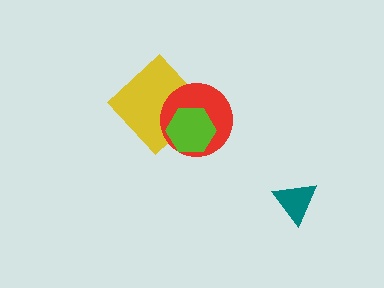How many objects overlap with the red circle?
2 objects overlap with the red circle.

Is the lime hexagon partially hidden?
No, no other shape covers it.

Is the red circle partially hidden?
Yes, it is partially covered by another shape.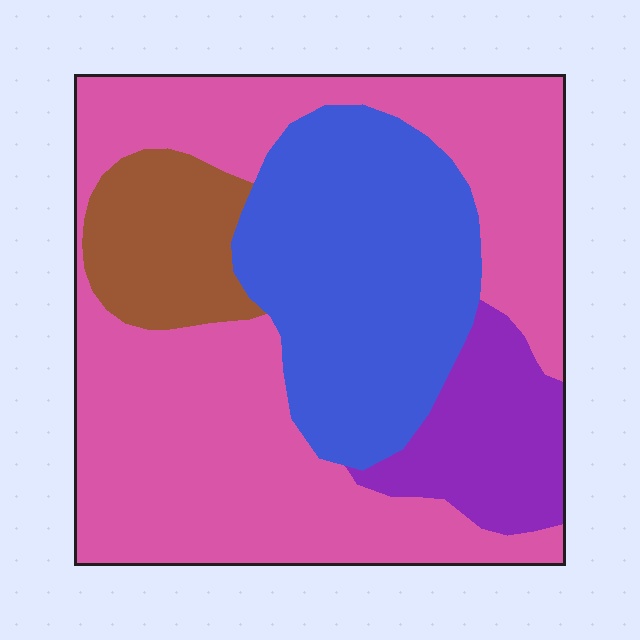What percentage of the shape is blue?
Blue takes up between a sixth and a third of the shape.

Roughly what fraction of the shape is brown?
Brown covers 10% of the shape.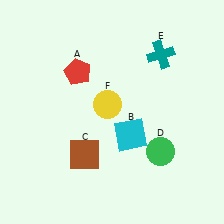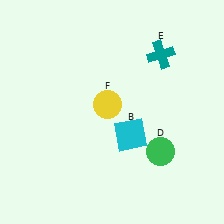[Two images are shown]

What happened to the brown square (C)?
The brown square (C) was removed in Image 2. It was in the bottom-left area of Image 1.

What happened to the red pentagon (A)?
The red pentagon (A) was removed in Image 2. It was in the top-left area of Image 1.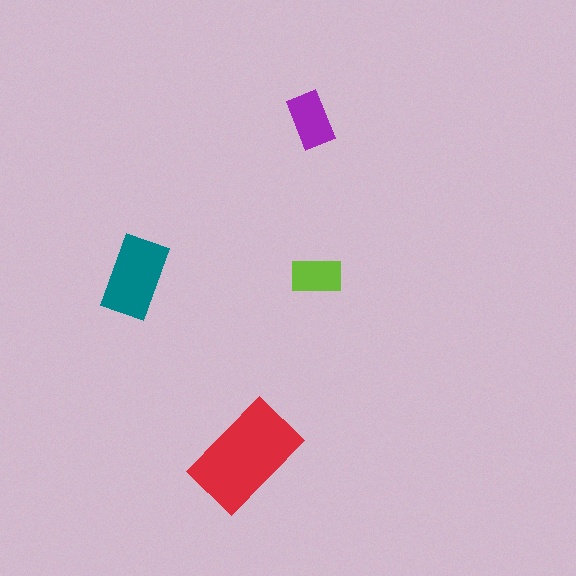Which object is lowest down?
The red rectangle is bottommost.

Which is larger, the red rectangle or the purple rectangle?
The red one.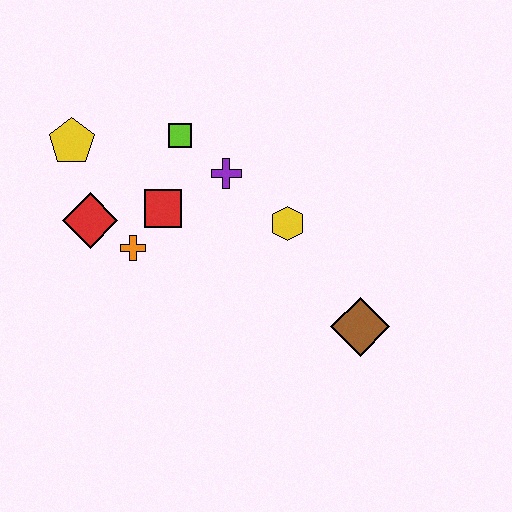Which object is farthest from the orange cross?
The brown diamond is farthest from the orange cross.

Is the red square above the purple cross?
No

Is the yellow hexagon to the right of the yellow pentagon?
Yes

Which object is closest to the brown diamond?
The yellow hexagon is closest to the brown diamond.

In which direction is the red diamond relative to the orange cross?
The red diamond is to the left of the orange cross.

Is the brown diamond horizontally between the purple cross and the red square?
No